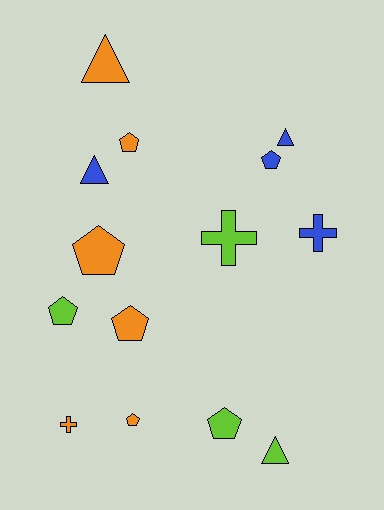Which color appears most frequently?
Orange, with 6 objects.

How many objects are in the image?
There are 14 objects.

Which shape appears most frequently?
Pentagon, with 7 objects.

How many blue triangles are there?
There are 2 blue triangles.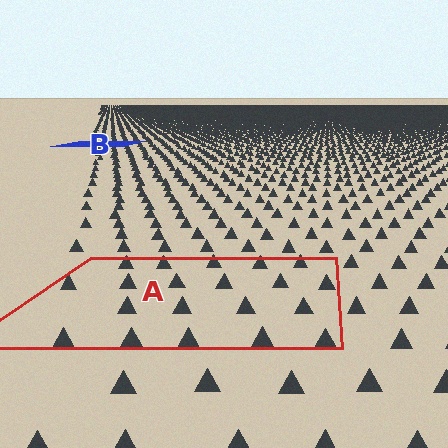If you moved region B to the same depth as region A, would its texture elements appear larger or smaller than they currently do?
They would appear larger. At a closer depth, the same texture elements are projected at a bigger on-screen size.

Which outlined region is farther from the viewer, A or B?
Region B is farther from the viewer — the texture elements inside it appear smaller and more densely packed.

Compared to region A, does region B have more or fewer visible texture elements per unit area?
Region B has more texture elements per unit area — they are packed more densely because it is farther away.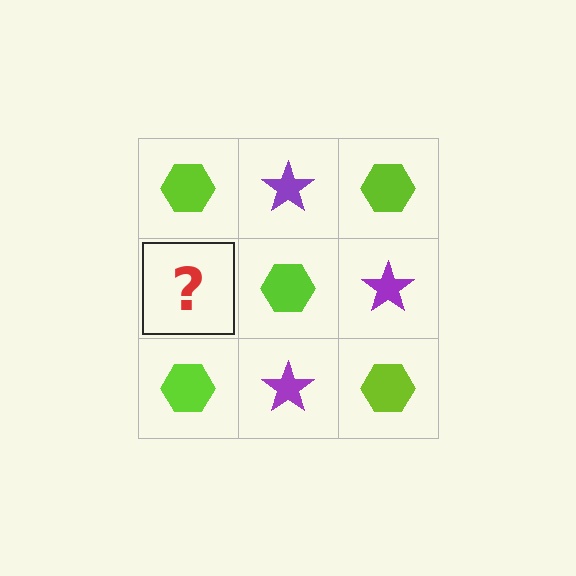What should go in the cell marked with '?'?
The missing cell should contain a purple star.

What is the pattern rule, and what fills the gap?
The rule is that it alternates lime hexagon and purple star in a checkerboard pattern. The gap should be filled with a purple star.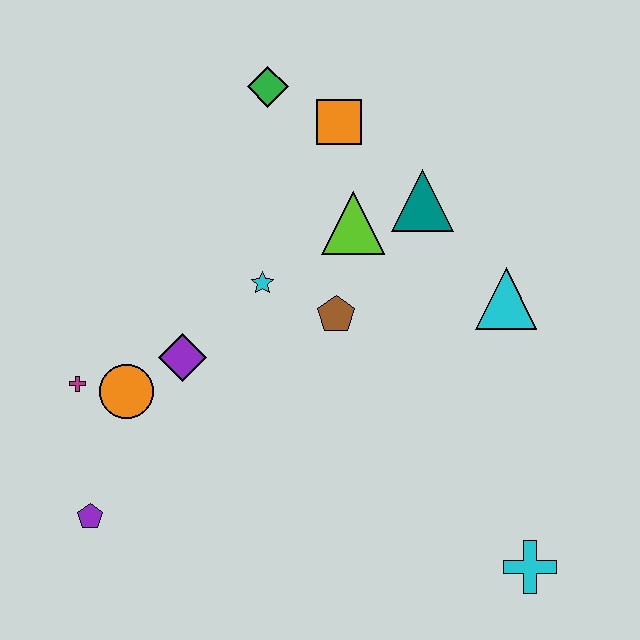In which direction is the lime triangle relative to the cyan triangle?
The lime triangle is to the left of the cyan triangle.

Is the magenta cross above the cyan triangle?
No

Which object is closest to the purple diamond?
The orange circle is closest to the purple diamond.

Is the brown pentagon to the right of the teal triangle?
No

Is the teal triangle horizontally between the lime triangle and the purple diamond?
No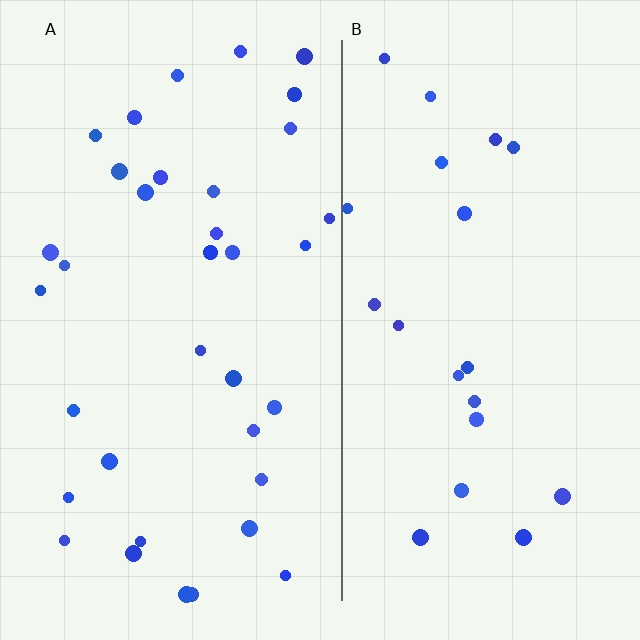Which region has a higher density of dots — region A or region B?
A (the left).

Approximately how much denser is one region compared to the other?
Approximately 1.7× — region A over region B.